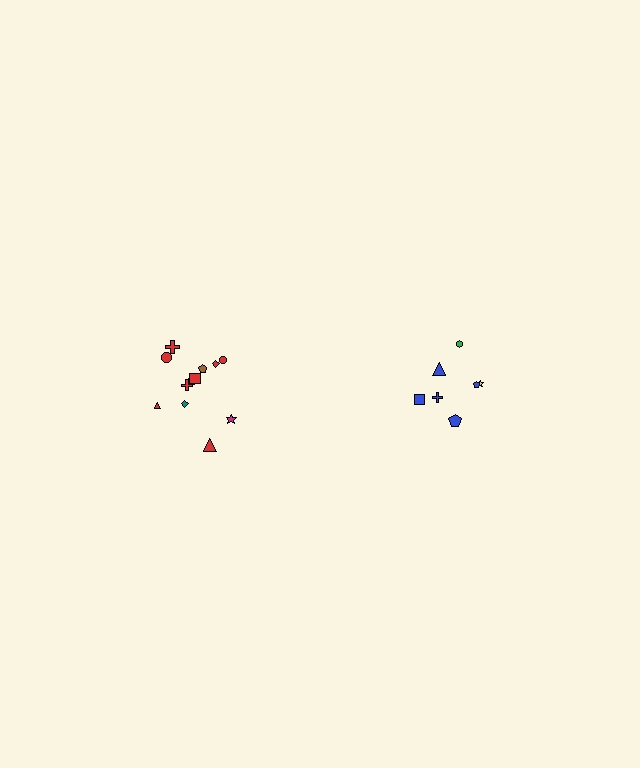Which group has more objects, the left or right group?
The left group.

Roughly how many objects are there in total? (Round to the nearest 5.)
Roughly 20 objects in total.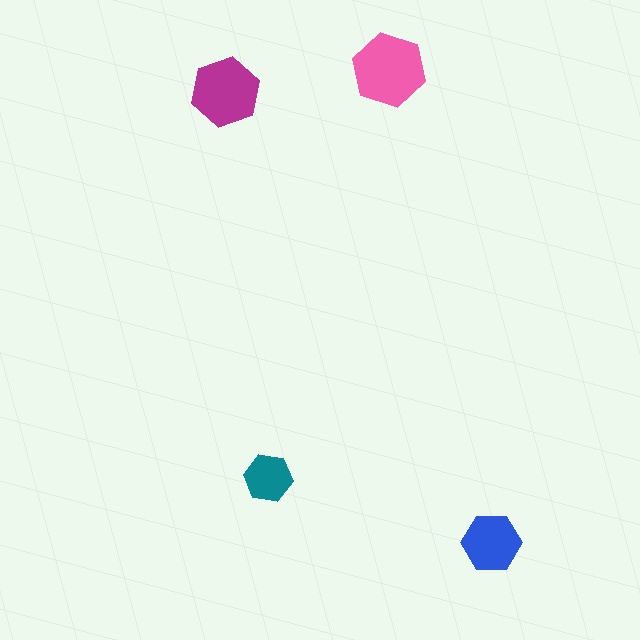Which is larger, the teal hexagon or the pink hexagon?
The pink one.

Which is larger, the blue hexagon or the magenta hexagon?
The magenta one.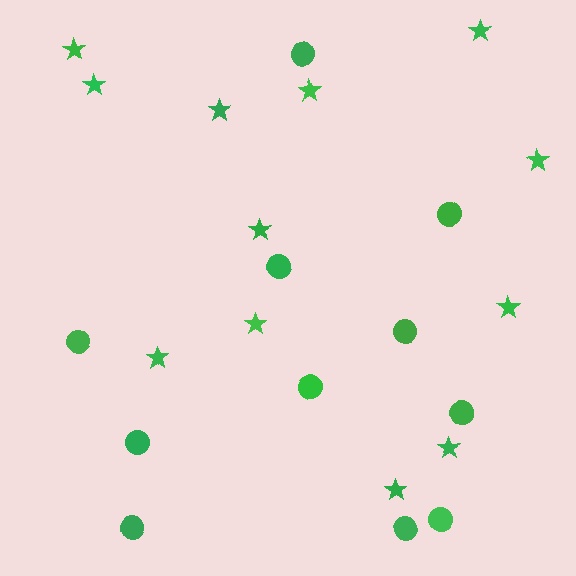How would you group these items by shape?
There are 2 groups: one group of circles (11) and one group of stars (12).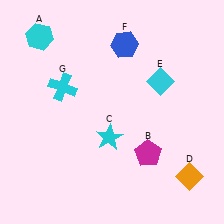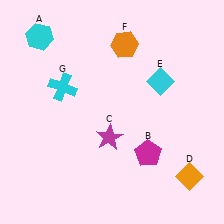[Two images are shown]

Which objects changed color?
C changed from cyan to magenta. F changed from blue to orange.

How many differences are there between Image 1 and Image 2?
There are 2 differences between the two images.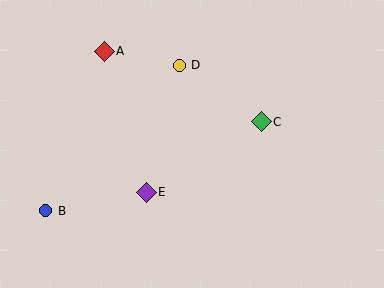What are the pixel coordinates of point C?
Point C is at (261, 122).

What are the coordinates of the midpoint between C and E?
The midpoint between C and E is at (204, 157).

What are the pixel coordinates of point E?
Point E is at (146, 192).